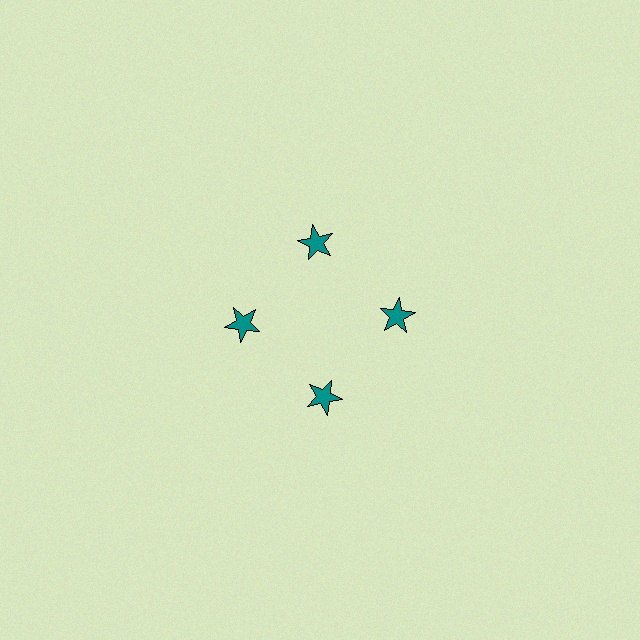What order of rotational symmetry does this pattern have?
This pattern has 4-fold rotational symmetry.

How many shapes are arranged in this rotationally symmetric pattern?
There are 4 shapes, arranged in 4 groups of 1.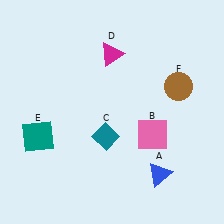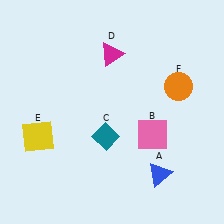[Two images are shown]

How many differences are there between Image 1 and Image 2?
There are 2 differences between the two images.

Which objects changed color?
E changed from teal to yellow. F changed from brown to orange.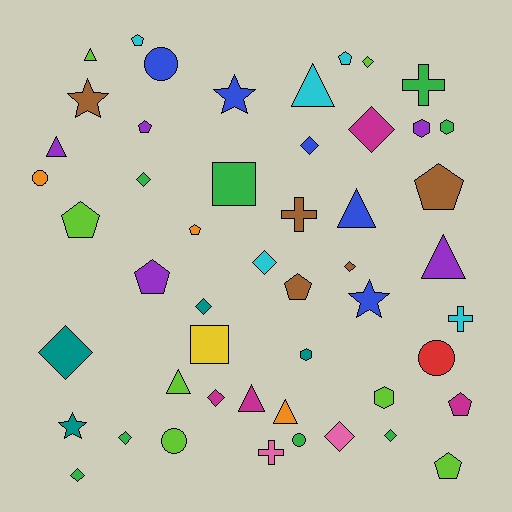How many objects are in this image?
There are 50 objects.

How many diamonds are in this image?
There are 13 diamonds.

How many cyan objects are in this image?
There are 5 cyan objects.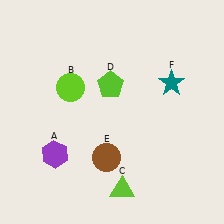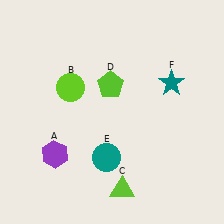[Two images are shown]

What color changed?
The circle (E) changed from brown in Image 1 to teal in Image 2.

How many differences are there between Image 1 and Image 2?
There is 1 difference between the two images.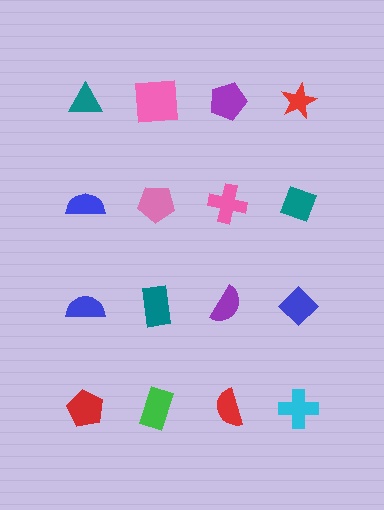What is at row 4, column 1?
A red pentagon.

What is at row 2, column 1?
A blue semicircle.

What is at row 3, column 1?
A blue semicircle.